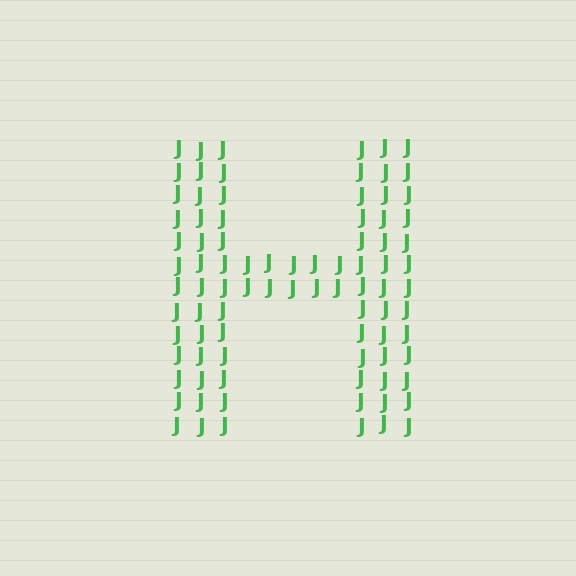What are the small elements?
The small elements are letter J's.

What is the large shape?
The large shape is the letter H.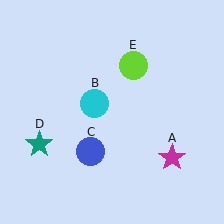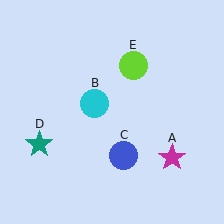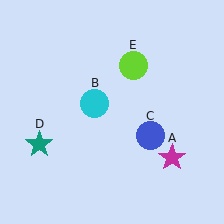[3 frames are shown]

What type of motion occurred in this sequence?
The blue circle (object C) rotated counterclockwise around the center of the scene.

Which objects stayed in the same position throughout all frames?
Magenta star (object A) and cyan circle (object B) and teal star (object D) and lime circle (object E) remained stationary.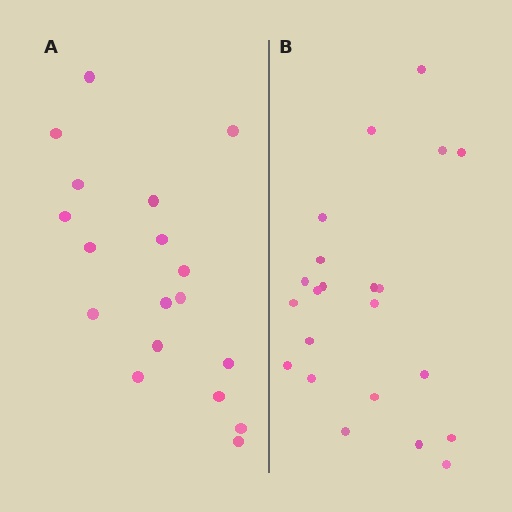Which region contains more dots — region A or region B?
Region B (the right region) has more dots.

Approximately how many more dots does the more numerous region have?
Region B has about 4 more dots than region A.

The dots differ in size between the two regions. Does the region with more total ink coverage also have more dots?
No. Region A has more total ink coverage because its dots are larger, but region B actually contains more individual dots. Total area can be misleading — the number of items is what matters here.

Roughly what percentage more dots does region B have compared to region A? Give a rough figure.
About 20% more.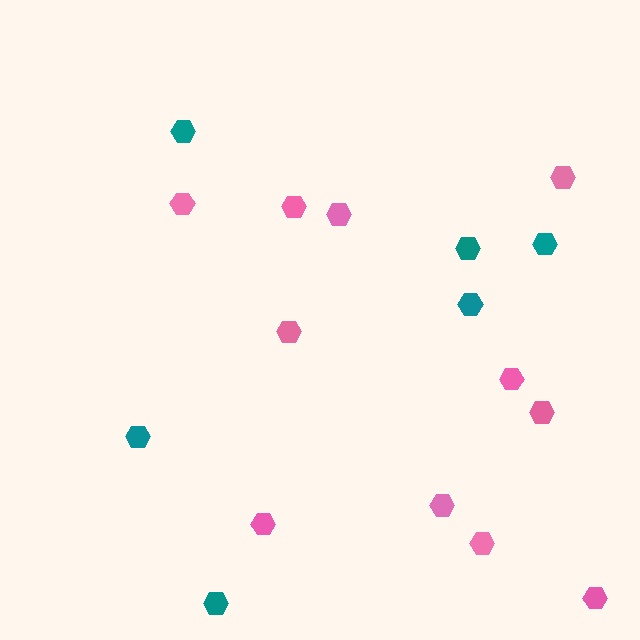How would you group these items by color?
There are 2 groups: one group of teal hexagons (6) and one group of pink hexagons (11).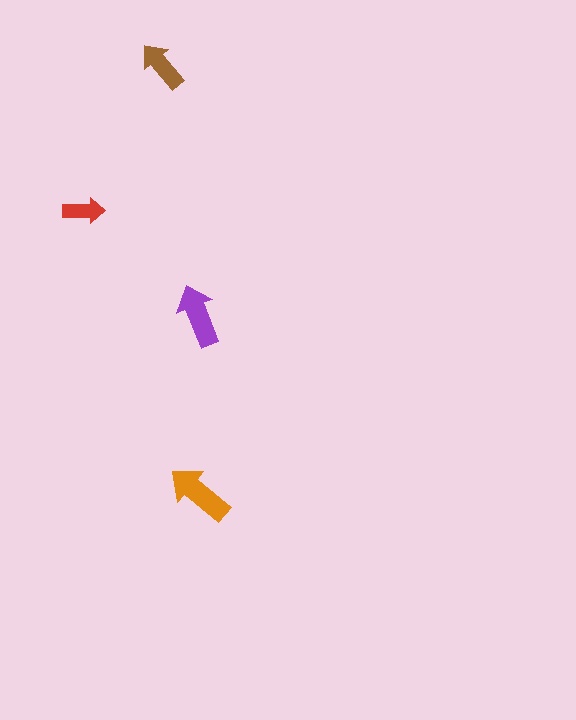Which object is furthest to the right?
The orange arrow is rightmost.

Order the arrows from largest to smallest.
the orange one, the purple one, the brown one, the red one.